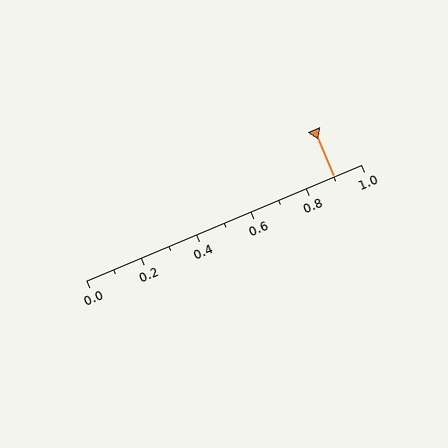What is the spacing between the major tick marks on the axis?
The major ticks are spaced 0.2 apart.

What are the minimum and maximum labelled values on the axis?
The axis runs from 0.0 to 1.0.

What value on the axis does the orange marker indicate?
The marker indicates approximately 0.9.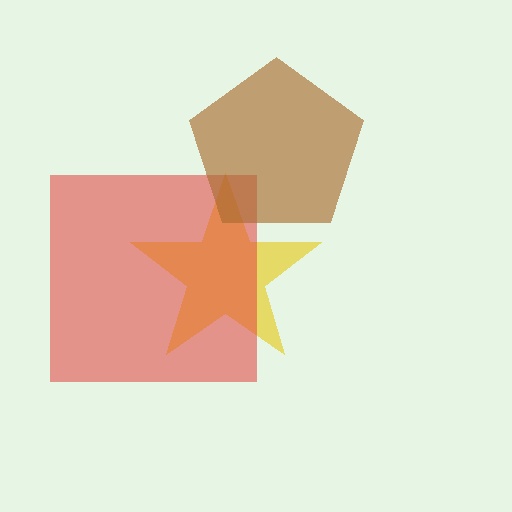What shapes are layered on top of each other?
The layered shapes are: a yellow star, a red square, a brown pentagon.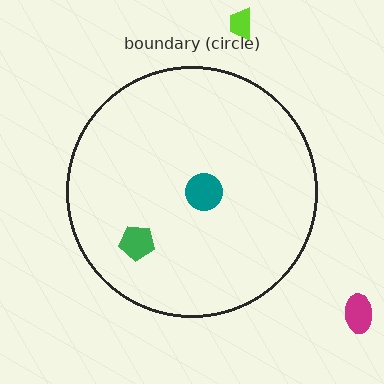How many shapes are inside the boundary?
2 inside, 2 outside.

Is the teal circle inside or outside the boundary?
Inside.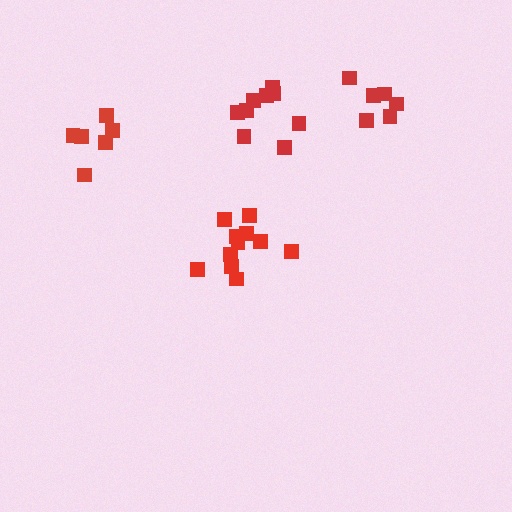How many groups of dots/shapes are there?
There are 4 groups.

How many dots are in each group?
Group 1: 6 dots, Group 2: 11 dots, Group 3: 9 dots, Group 4: 6 dots (32 total).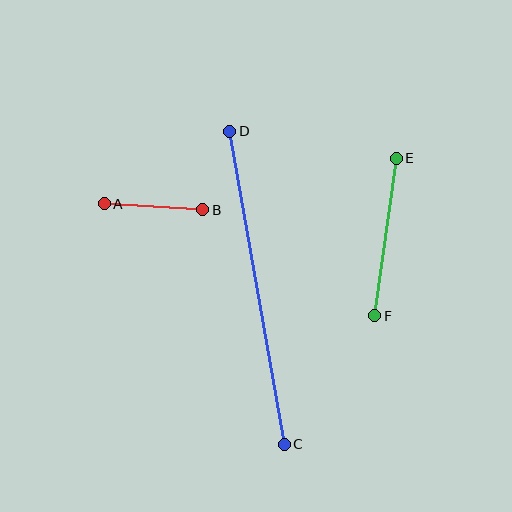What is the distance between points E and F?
The distance is approximately 159 pixels.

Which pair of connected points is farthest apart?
Points C and D are farthest apart.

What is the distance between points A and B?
The distance is approximately 99 pixels.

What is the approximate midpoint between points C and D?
The midpoint is at approximately (257, 288) pixels.